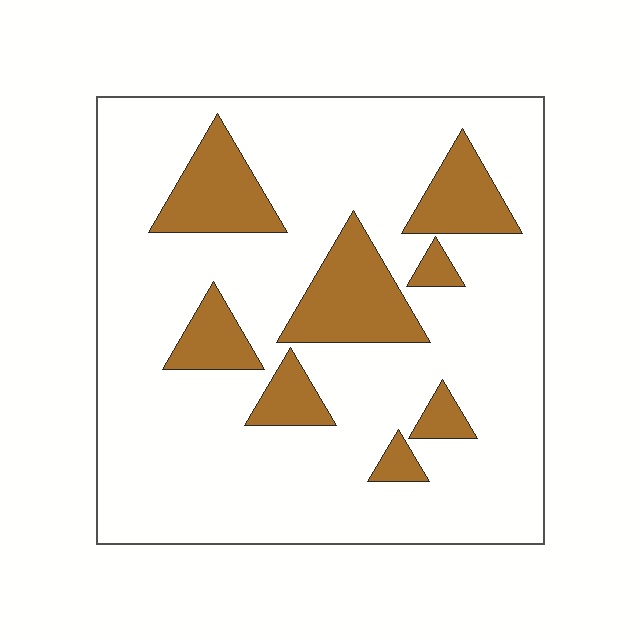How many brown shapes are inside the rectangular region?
8.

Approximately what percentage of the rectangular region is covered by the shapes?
Approximately 20%.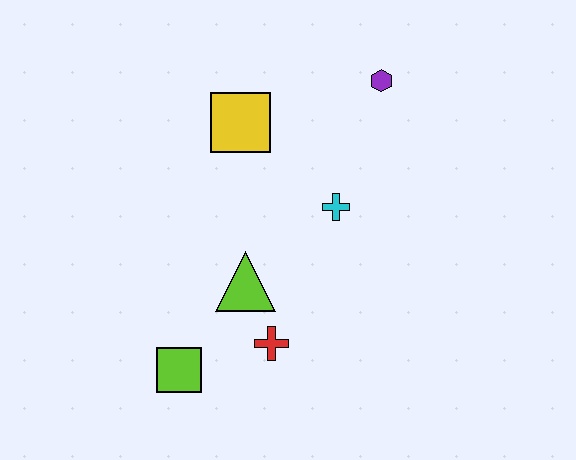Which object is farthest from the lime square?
The purple hexagon is farthest from the lime square.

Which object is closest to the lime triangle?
The red cross is closest to the lime triangle.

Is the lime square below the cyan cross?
Yes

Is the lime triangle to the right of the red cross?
No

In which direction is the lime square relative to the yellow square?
The lime square is below the yellow square.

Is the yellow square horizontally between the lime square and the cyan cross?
Yes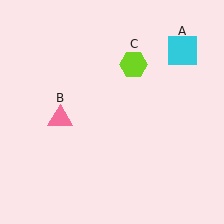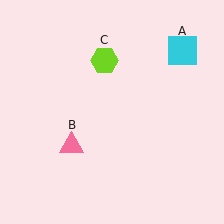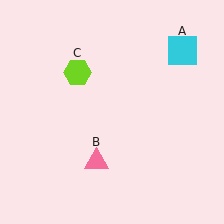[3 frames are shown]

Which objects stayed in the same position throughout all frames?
Cyan square (object A) remained stationary.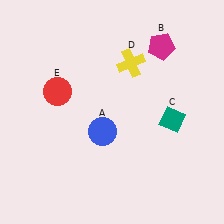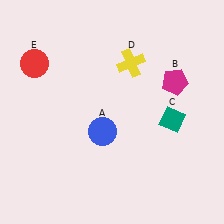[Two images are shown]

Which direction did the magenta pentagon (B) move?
The magenta pentagon (B) moved down.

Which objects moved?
The objects that moved are: the magenta pentagon (B), the red circle (E).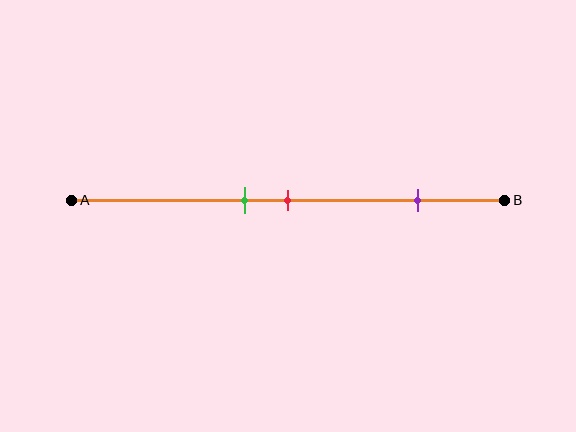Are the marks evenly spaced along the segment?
No, the marks are not evenly spaced.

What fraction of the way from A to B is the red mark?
The red mark is approximately 50% (0.5) of the way from A to B.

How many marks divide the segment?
There are 3 marks dividing the segment.